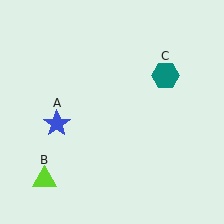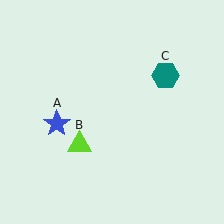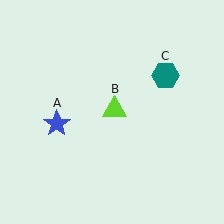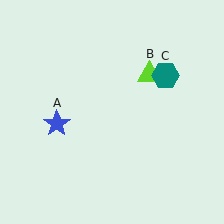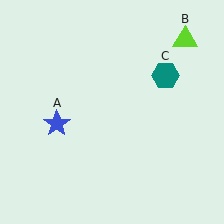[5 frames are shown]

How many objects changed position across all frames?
1 object changed position: lime triangle (object B).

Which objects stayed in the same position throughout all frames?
Blue star (object A) and teal hexagon (object C) remained stationary.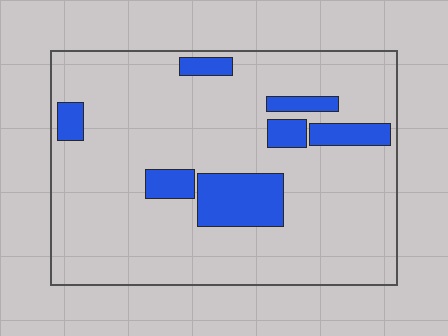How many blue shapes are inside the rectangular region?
7.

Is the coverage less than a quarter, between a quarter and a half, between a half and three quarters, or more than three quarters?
Less than a quarter.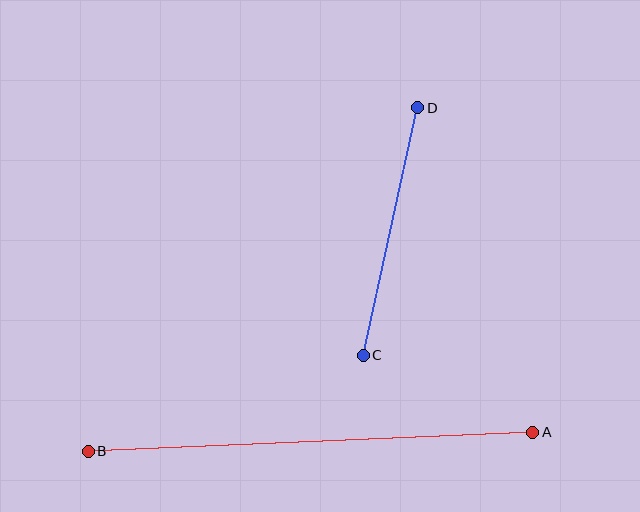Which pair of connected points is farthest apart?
Points A and B are farthest apart.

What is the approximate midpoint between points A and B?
The midpoint is at approximately (310, 442) pixels.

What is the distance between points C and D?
The distance is approximately 253 pixels.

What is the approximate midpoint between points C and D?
The midpoint is at approximately (391, 232) pixels.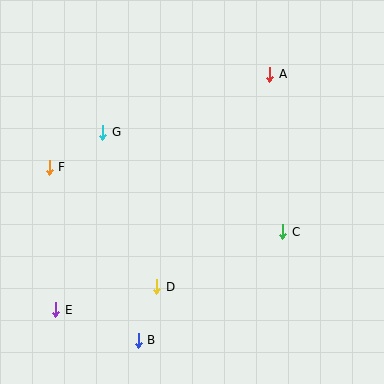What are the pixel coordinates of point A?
Point A is at (270, 74).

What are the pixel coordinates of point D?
Point D is at (157, 287).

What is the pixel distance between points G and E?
The distance between G and E is 184 pixels.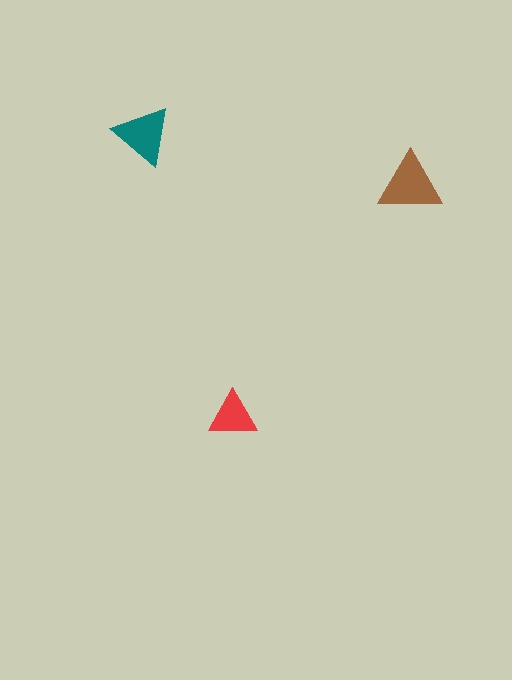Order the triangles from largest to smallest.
the brown one, the teal one, the red one.